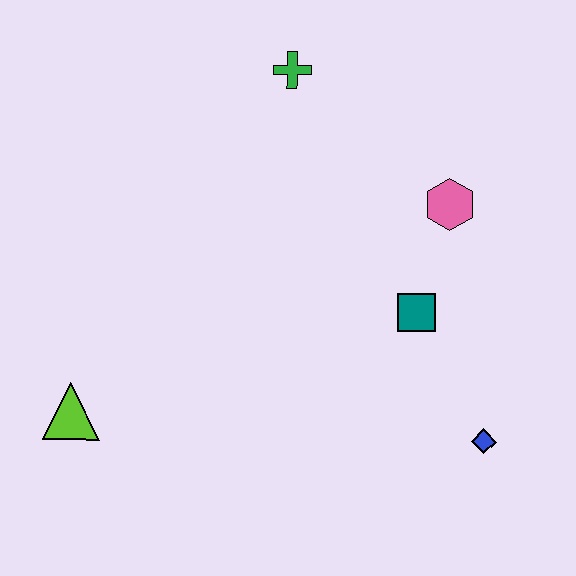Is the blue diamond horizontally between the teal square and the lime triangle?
No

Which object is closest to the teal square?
The pink hexagon is closest to the teal square.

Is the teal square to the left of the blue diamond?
Yes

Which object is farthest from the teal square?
The lime triangle is farthest from the teal square.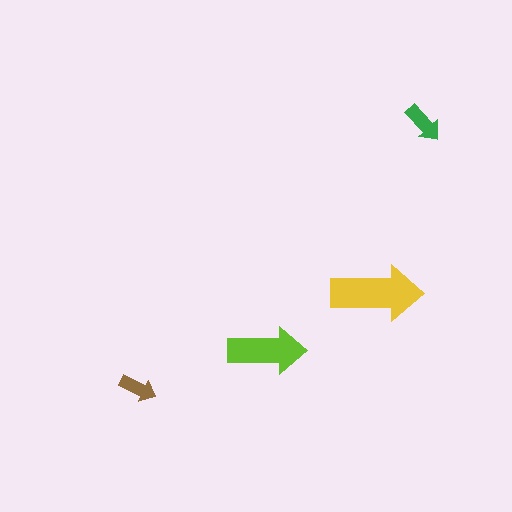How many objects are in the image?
There are 4 objects in the image.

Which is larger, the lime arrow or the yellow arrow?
The yellow one.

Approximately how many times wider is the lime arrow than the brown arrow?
About 2 times wider.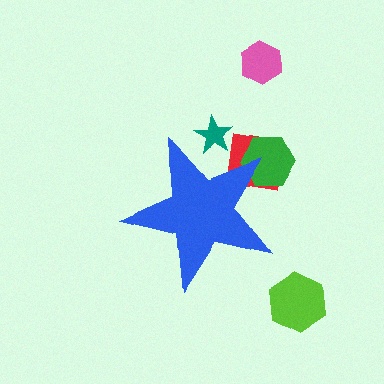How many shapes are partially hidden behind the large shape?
3 shapes are partially hidden.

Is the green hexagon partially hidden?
Yes, the green hexagon is partially hidden behind the blue star.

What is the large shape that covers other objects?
A blue star.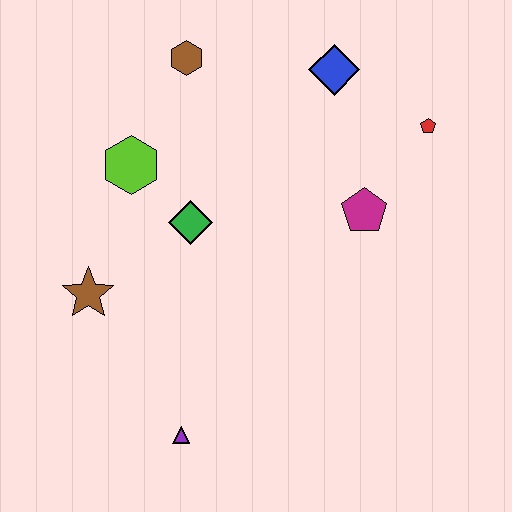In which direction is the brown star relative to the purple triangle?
The brown star is above the purple triangle.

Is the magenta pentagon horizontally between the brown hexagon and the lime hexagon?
No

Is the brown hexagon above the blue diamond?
Yes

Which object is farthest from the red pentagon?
The purple triangle is farthest from the red pentagon.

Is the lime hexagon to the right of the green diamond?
No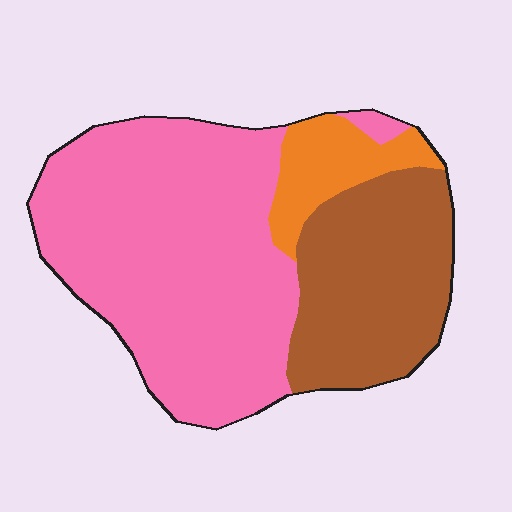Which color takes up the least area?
Orange, at roughly 10%.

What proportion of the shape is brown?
Brown takes up about one third (1/3) of the shape.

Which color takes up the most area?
Pink, at roughly 60%.